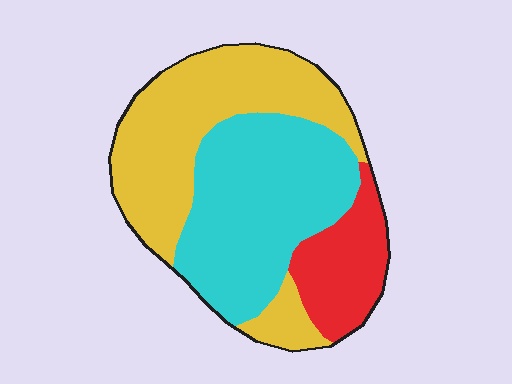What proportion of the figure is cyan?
Cyan takes up between a quarter and a half of the figure.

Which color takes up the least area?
Red, at roughly 15%.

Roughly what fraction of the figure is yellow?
Yellow takes up about two fifths (2/5) of the figure.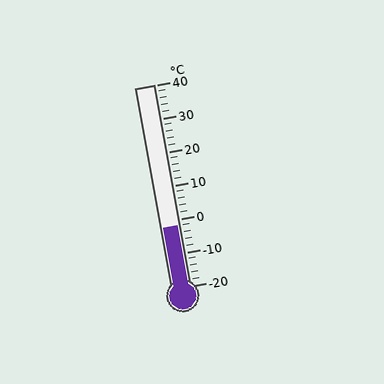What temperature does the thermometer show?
The thermometer shows approximately -2°C.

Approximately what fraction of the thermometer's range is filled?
The thermometer is filled to approximately 30% of its range.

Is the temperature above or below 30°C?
The temperature is below 30°C.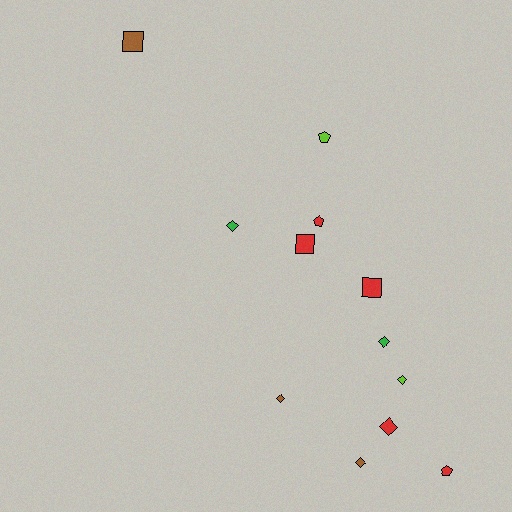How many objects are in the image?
There are 12 objects.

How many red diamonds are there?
There is 1 red diamond.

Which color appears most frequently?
Red, with 5 objects.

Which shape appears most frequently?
Diamond, with 6 objects.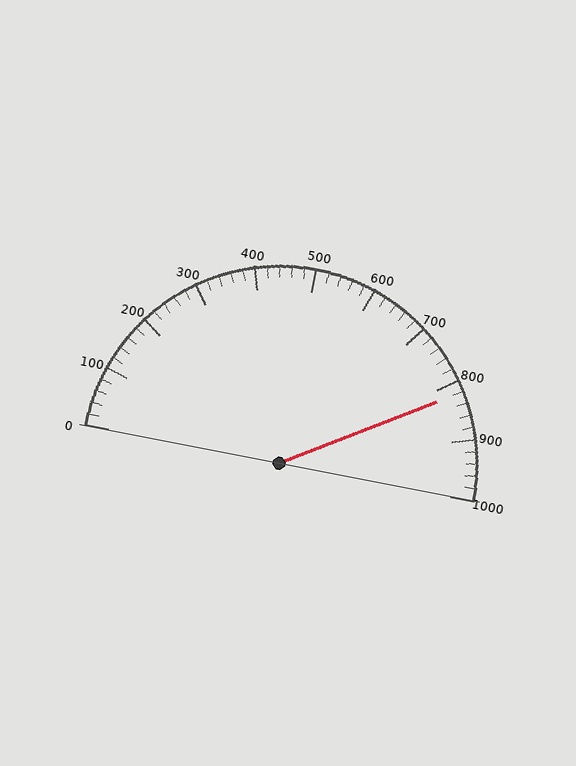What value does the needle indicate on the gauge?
The needle indicates approximately 820.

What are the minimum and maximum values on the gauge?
The gauge ranges from 0 to 1000.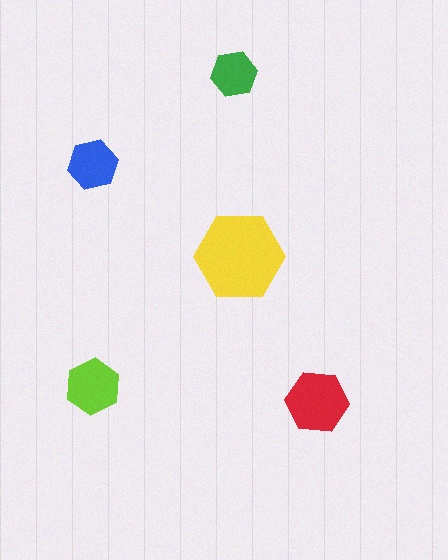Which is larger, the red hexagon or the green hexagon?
The red one.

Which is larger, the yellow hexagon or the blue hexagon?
The yellow one.